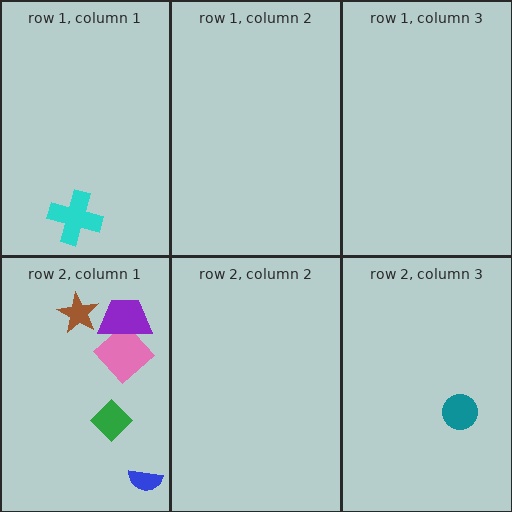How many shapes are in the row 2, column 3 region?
1.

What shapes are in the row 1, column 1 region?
The cyan cross.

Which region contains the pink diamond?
The row 2, column 1 region.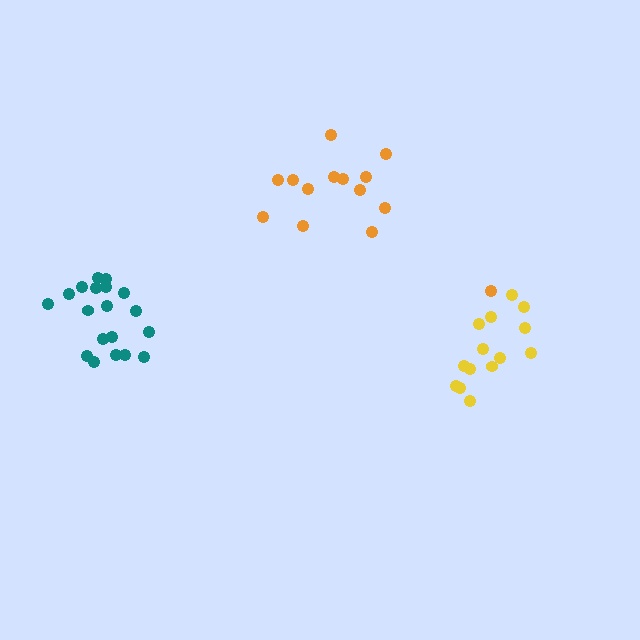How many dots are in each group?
Group 1: 14 dots, Group 2: 19 dots, Group 3: 15 dots (48 total).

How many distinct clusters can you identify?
There are 3 distinct clusters.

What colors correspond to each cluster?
The clusters are colored: yellow, teal, orange.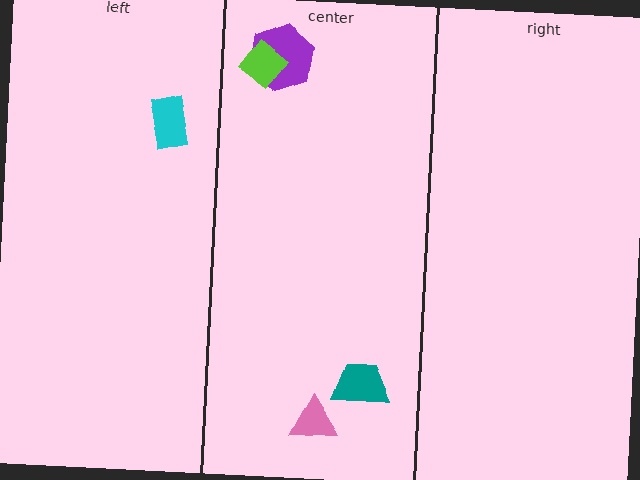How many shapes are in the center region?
4.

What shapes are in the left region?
The cyan rectangle.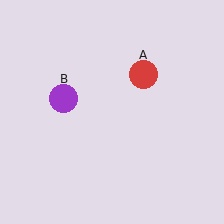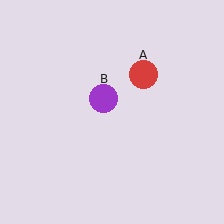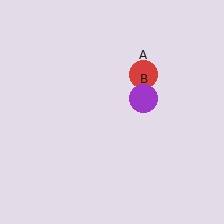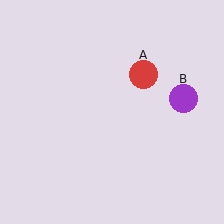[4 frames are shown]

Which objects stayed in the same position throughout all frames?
Red circle (object A) remained stationary.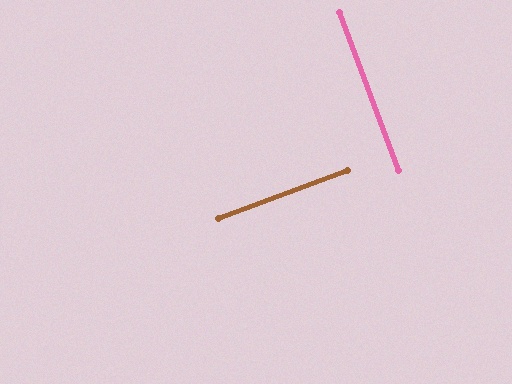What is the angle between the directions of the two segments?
Approximately 90 degrees.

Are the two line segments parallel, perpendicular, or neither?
Perpendicular — they meet at approximately 90°.